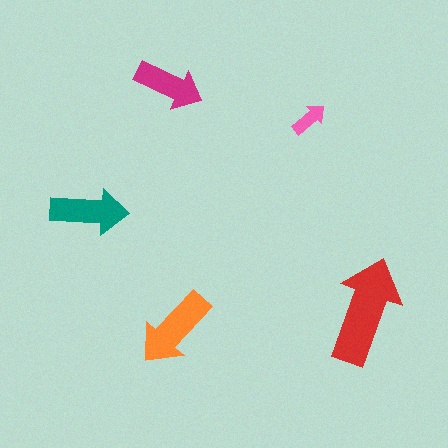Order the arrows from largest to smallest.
the red one, the orange one, the teal one, the magenta one, the pink one.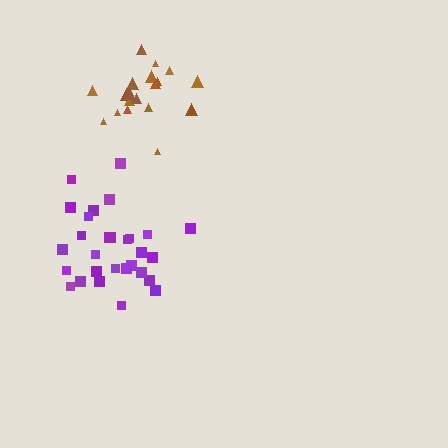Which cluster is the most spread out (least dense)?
Brown.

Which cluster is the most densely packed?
Purple.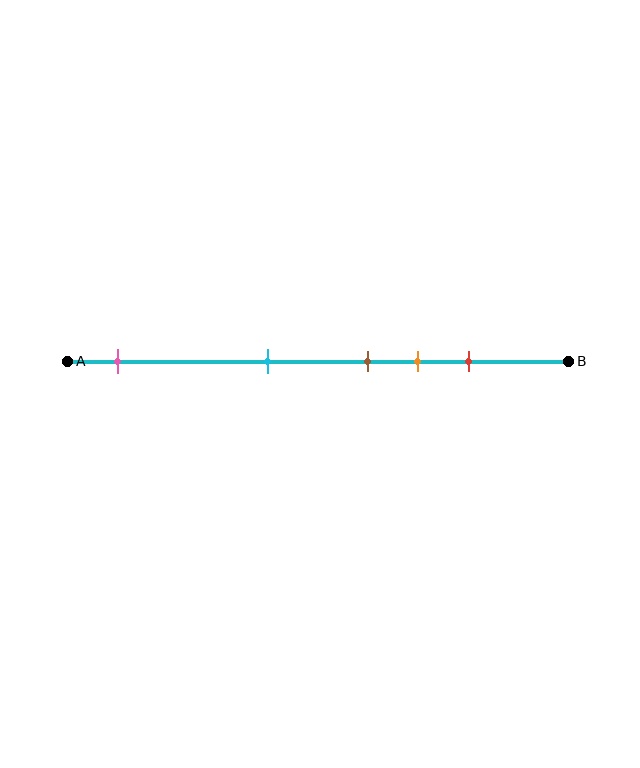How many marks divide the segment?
There are 5 marks dividing the segment.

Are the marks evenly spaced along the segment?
No, the marks are not evenly spaced.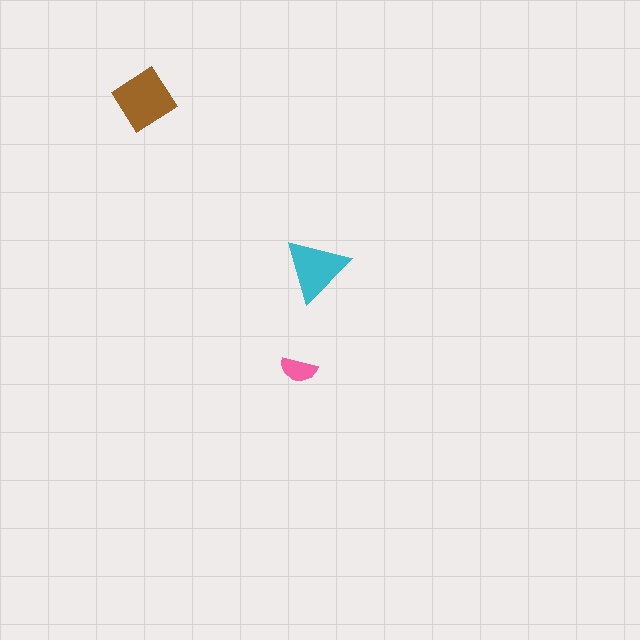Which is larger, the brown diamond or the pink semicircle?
The brown diamond.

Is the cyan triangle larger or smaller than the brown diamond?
Smaller.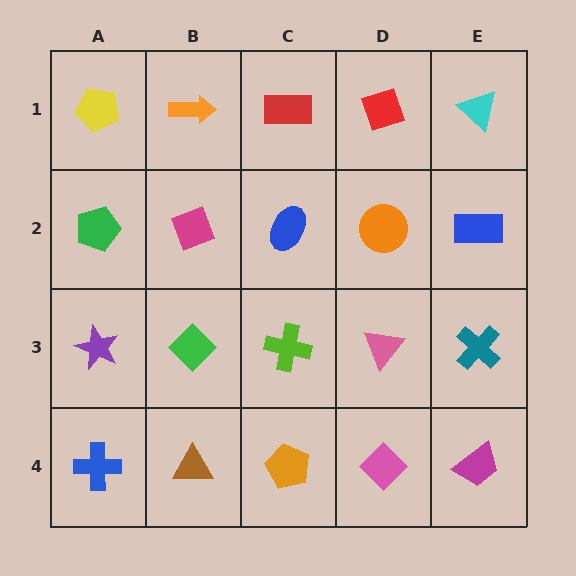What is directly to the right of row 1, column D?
A cyan triangle.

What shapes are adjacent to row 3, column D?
An orange circle (row 2, column D), a pink diamond (row 4, column D), a lime cross (row 3, column C), a teal cross (row 3, column E).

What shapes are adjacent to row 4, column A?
A purple star (row 3, column A), a brown triangle (row 4, column B).